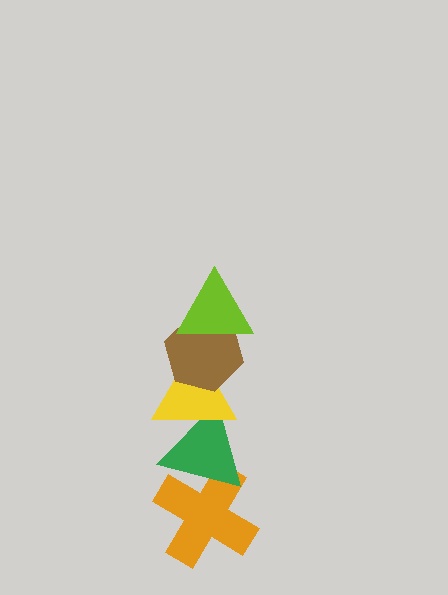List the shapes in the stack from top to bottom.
From top to bottom: the lime triangle, the brown hexagon, the yellow triangle, the green triangle, the orange cross.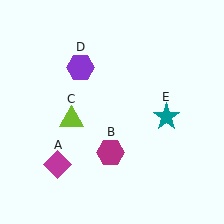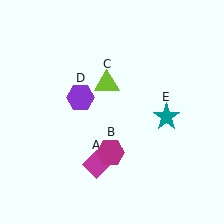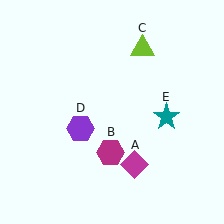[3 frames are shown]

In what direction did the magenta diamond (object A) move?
The magenta diamond (object A) moved right.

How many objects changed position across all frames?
3 objects changed position: magenta diamond (object A), lime triangle (object C), purple hexagon (object D).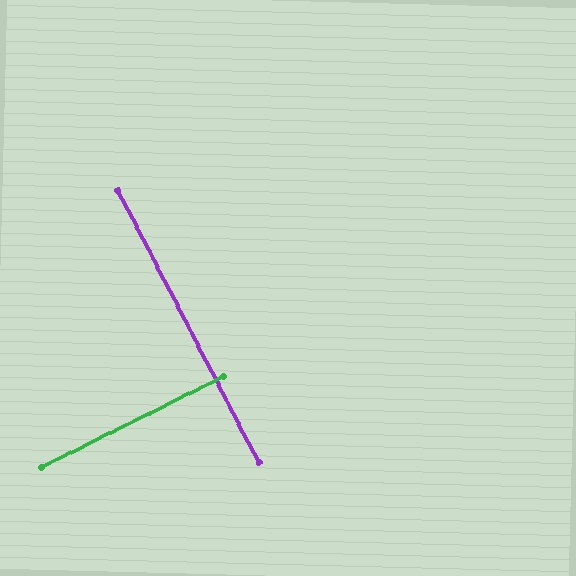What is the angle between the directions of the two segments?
Approximately 89 degrees.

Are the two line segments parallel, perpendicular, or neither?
Perpendicular — they meet at approximately 89°.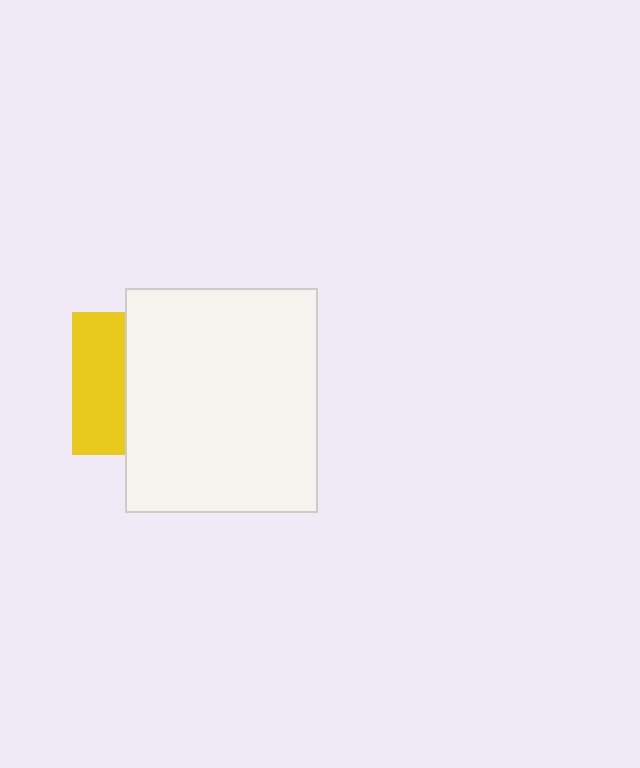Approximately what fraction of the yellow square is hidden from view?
Roughly 62% of the yellow square is hidden behind the white rectangle.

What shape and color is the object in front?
The object in front is a white rectangle.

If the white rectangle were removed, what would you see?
You would see the complete yellow square.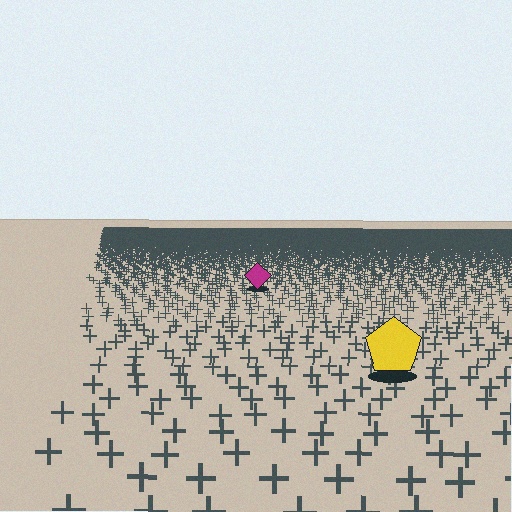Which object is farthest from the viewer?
The magenta diamond is farthest from the viewer. It appears smaller and the ground texture around it is denser.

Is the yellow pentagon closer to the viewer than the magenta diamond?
Yes. The yellow pentagon is closer — you can tell from the texture gradient: the ground texture is coarser near it.